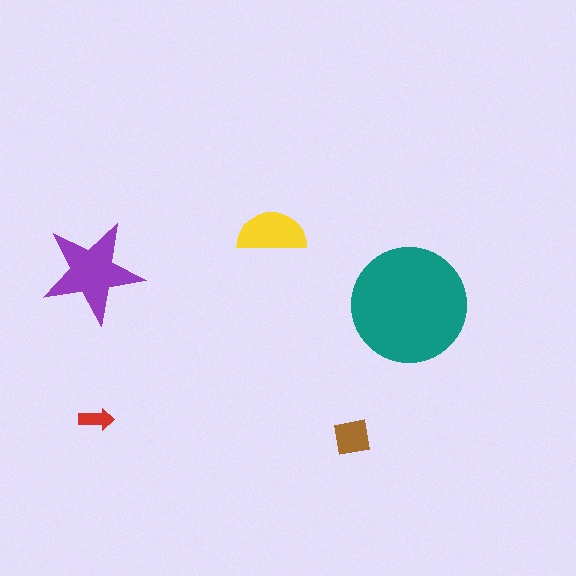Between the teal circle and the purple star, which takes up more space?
The teal circle.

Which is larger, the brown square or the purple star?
The purple star.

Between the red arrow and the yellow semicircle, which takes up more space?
The yellow semicircle.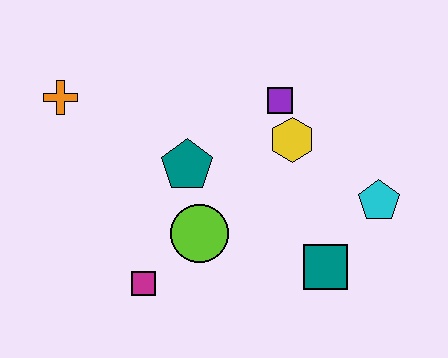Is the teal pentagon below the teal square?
No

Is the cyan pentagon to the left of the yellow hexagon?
No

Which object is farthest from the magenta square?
The cyan pentagon is farthest from the magenta square.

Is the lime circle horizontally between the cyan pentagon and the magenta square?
Yes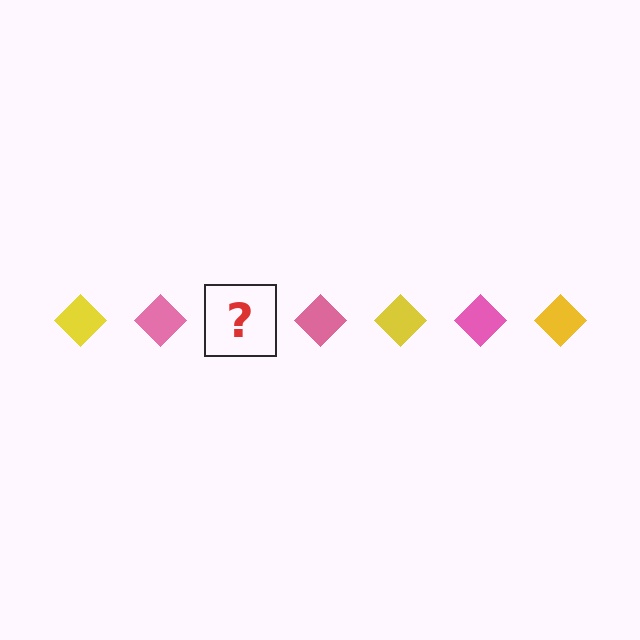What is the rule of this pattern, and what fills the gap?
The rule is that the pattern cycles through yellow, pink diamonds. The gap should be filled with a yellow diamond.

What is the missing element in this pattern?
The missing element is a yellow diamond.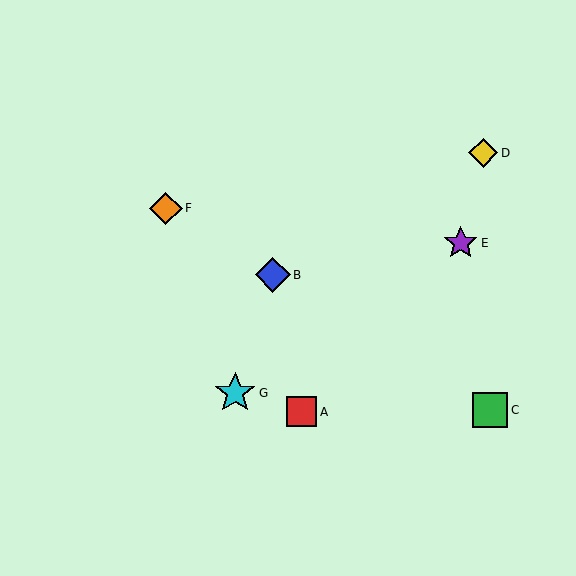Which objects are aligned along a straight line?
Objects B, C, F are aligned along a straight line.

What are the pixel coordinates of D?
Object D is at (483, 153).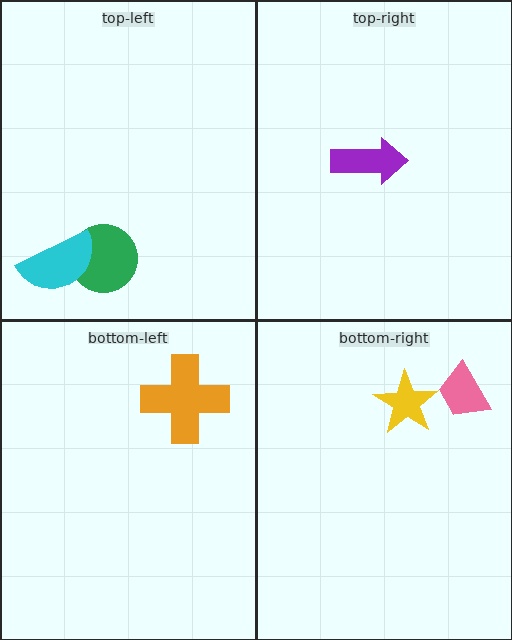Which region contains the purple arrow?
The top-right region.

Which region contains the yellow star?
The bottom-right region.